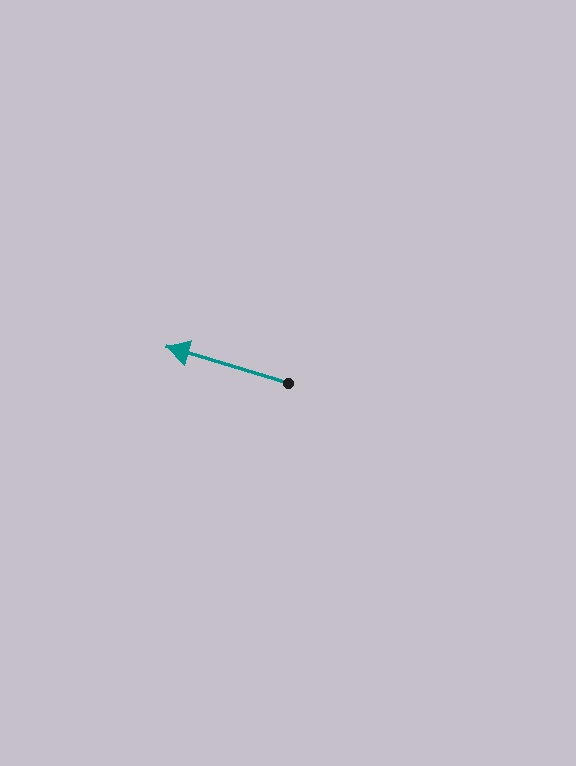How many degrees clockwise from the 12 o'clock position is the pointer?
Approximately 287 degrees.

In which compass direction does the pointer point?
West.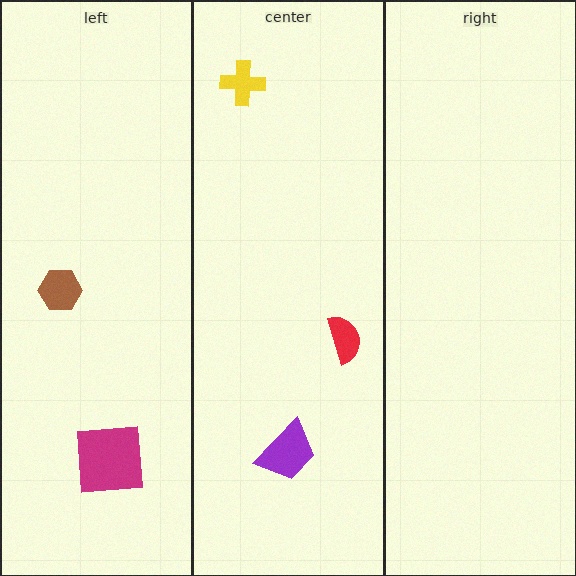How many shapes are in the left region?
2.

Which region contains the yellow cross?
The center region.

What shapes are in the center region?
The red semicircle, the yellow cross, the purple trapezoid.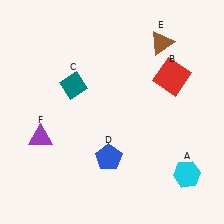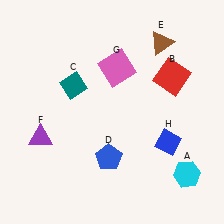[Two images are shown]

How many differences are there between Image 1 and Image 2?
There are 2 differences between the two images.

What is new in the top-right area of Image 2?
A pink square (G) was added in the top-right area of Image 2.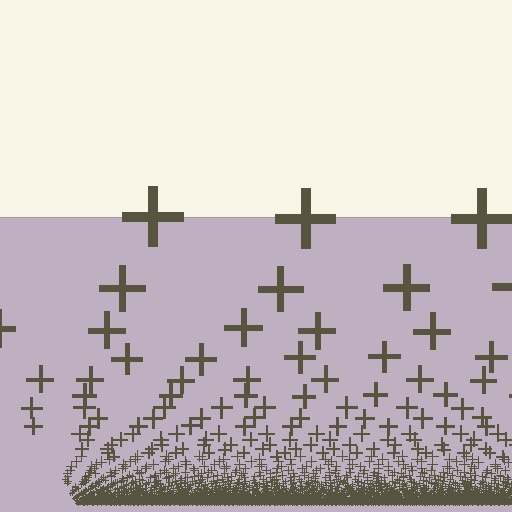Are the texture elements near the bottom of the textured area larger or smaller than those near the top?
Smaller. The gradient is inverted — elements near the bottom are smaller and denser.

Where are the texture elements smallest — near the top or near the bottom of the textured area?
Near the bottom.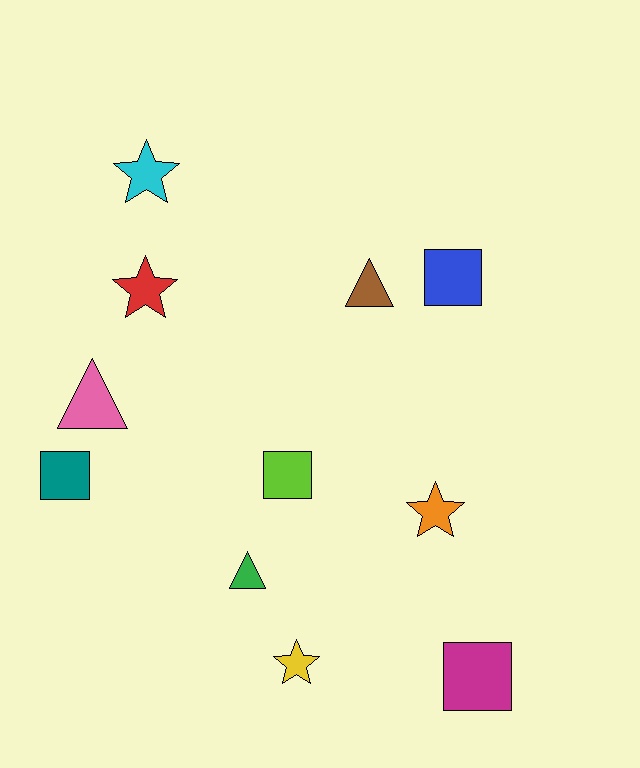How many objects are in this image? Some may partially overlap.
There are 11 objects.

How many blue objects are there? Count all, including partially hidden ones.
There is 1 blue object.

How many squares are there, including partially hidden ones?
There are 4 squares.